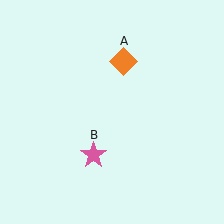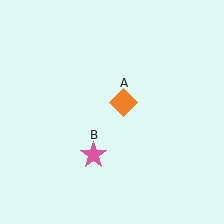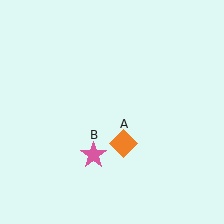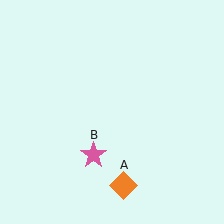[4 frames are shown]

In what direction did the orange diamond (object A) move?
The orange diamond (object A) moved down.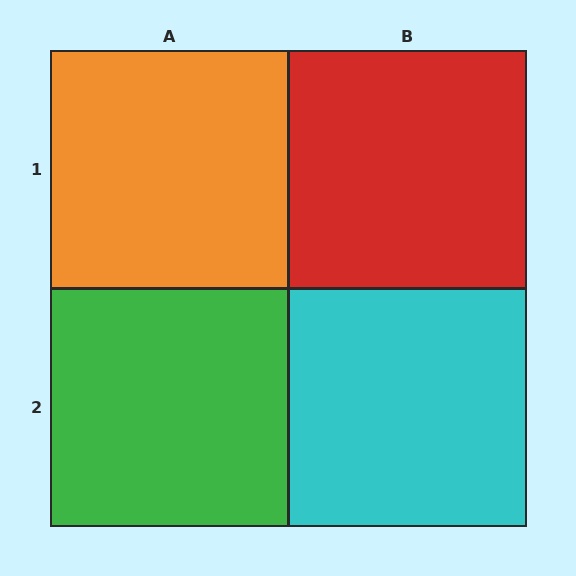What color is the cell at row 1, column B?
Red.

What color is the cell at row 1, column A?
Orange.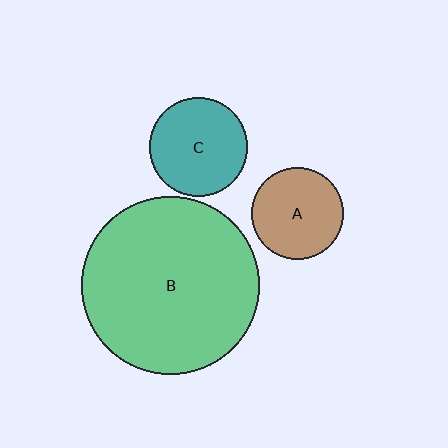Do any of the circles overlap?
No, none of the circles overlap.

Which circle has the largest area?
Circle B (green).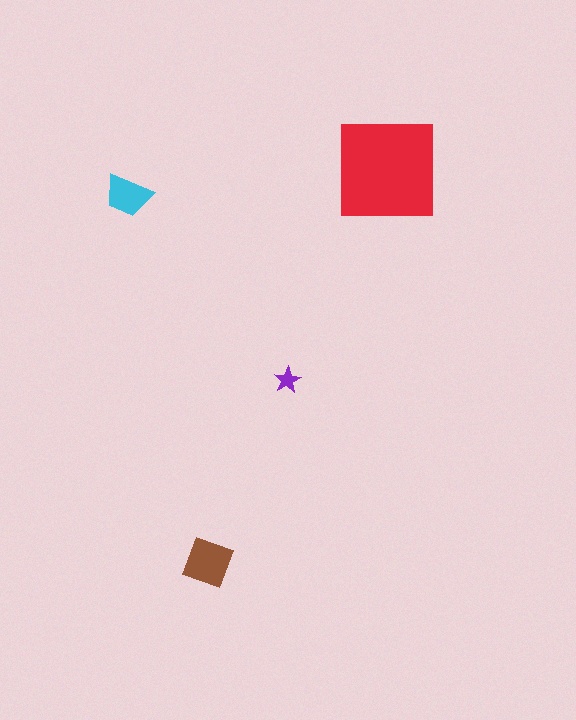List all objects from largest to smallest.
The red square, the brown diamond, the cyan trapezoid, the purple star.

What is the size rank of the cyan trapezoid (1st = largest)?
3rd.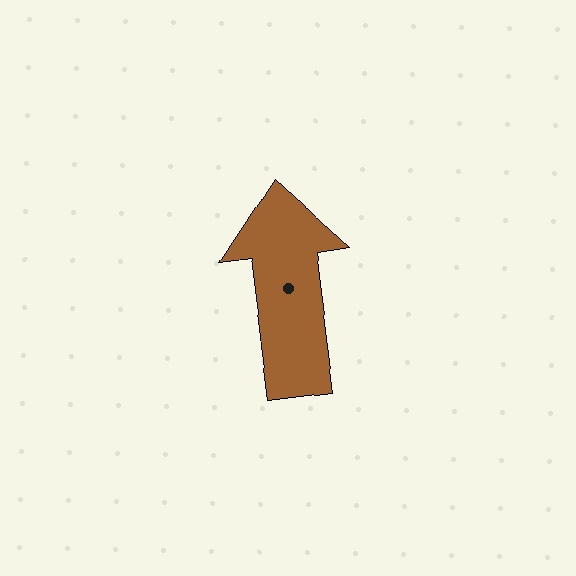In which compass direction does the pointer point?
North.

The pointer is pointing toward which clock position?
Roughly 12 o'clock.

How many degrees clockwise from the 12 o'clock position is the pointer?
Approximately 353 degrees.